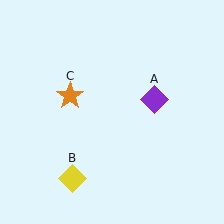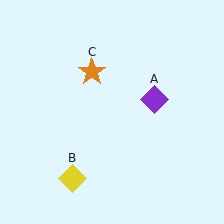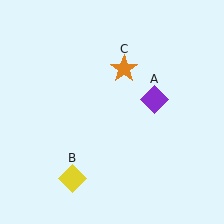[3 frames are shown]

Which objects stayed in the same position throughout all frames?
Purple diamond (object A) and yellow diamond (object B) remained stationary.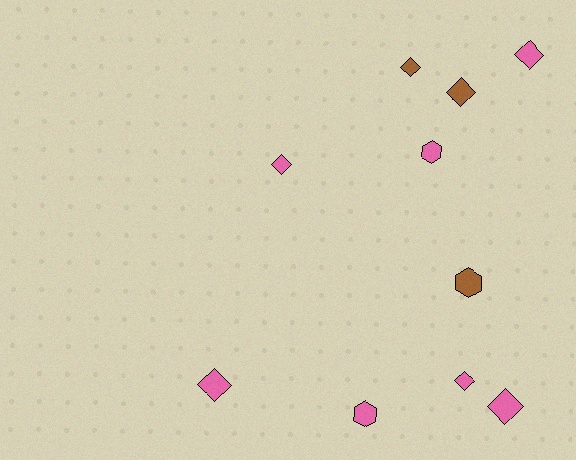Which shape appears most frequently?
Diamond, with 7 objects.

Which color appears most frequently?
Pink, with 7 objects.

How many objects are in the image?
There are 10 objects.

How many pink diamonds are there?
There are 5 pink diamonds.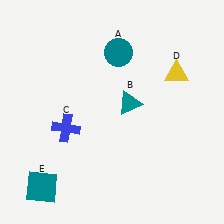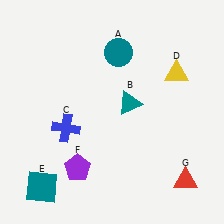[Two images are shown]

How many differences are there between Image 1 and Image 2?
There are 2 differences between the two images.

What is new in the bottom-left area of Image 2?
A purple pentagon (F) was added in the bottom-left area of Image 2.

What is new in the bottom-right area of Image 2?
A red triangle (G) was added in the bottom-right area of Image 2.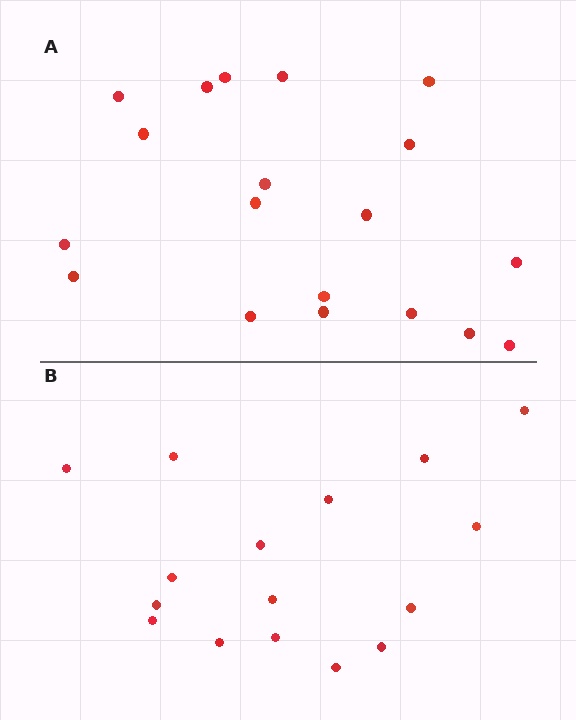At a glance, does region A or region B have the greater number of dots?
Region A (the top region) has more dots.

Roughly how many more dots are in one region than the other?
Region A has just a few more — roughly 2 or 3 more dots than region B.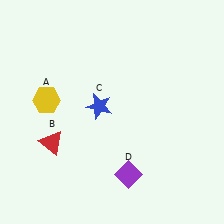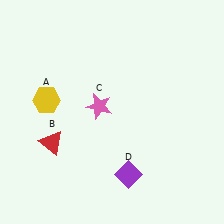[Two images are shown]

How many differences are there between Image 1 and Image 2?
There is 1 difference between the two images.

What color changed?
The star (C) changed from blue in Image 1 to pink in Image 2.